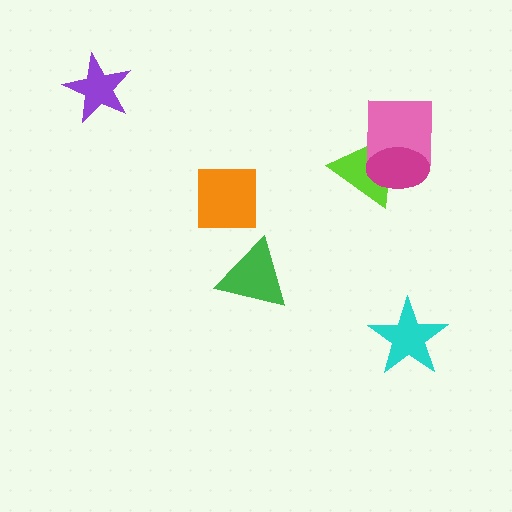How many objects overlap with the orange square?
0 objects overlap with the orange square.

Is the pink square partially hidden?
Yes, it is partially covered by another shape.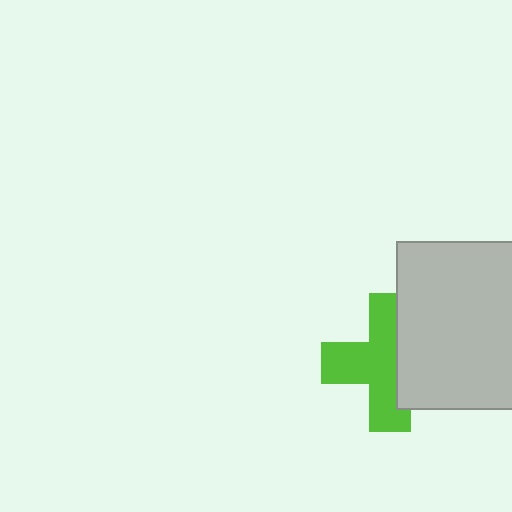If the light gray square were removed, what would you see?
You would see the complete lime cross.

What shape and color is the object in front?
The object in front is a light gray square.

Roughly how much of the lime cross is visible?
About half of it is visible (roughly 61%).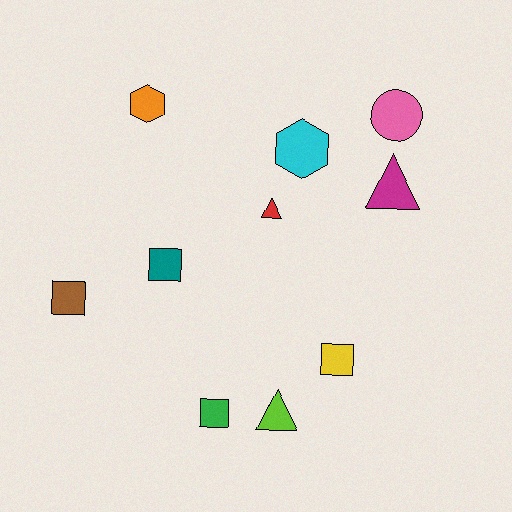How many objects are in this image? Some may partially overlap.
There are 10 objects.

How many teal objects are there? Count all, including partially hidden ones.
There is 1 teal object.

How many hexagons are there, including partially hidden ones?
There are 2 hexagons.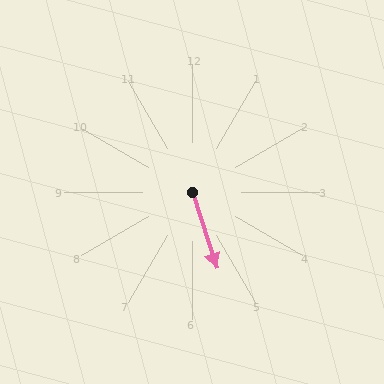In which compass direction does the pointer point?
South.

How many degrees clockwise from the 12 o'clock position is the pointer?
Approximately 162 degrees.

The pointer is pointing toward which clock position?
Roughly 5 o'clock.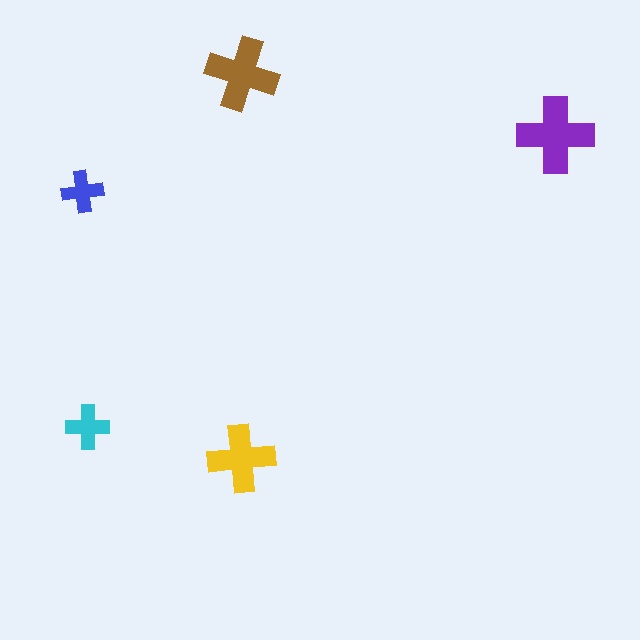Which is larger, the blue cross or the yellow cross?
The yellow one.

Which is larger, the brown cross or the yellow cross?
The brown one.